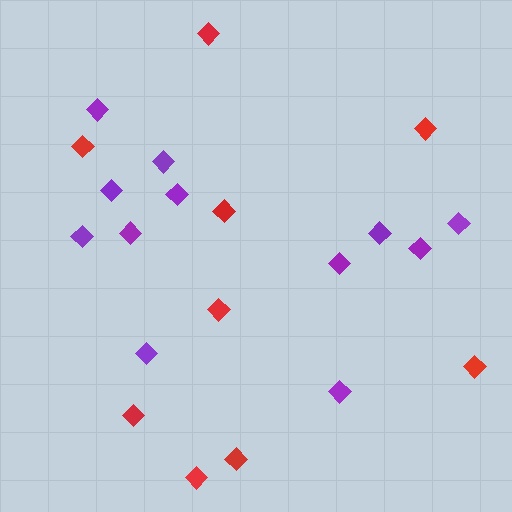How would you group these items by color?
There are 2 groups: one group of red diamonds (9) and one group of purple diamonds (12).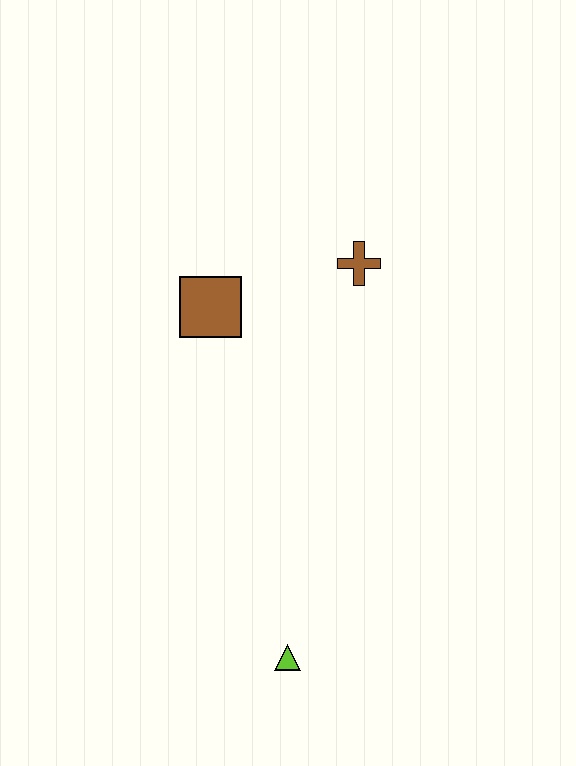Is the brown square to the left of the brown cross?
Yes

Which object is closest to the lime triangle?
The brown square is closest to the lime triangle.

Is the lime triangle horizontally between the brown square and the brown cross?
Yes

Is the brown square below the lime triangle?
No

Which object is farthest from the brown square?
The lime triangle is farthest from the brown square.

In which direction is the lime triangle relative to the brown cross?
The lime triangle is below the brown cross.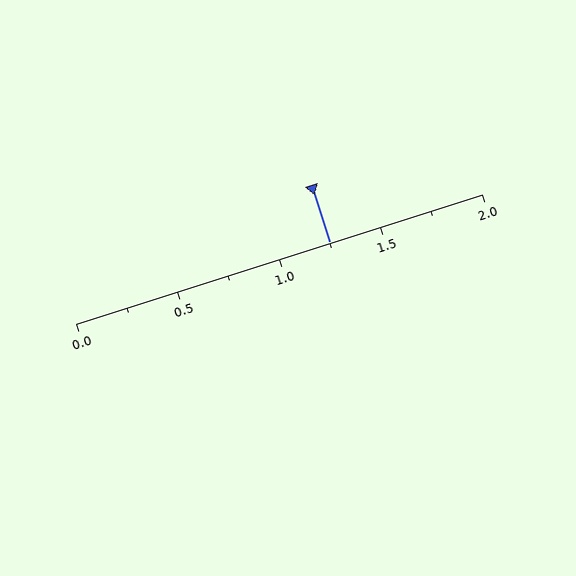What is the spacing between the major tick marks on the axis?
The major ticks are spaced 0.5 apart.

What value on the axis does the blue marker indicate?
The marker indicates approximately 1.25.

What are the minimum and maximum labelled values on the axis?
The axis runs from 0.0 to 2.0.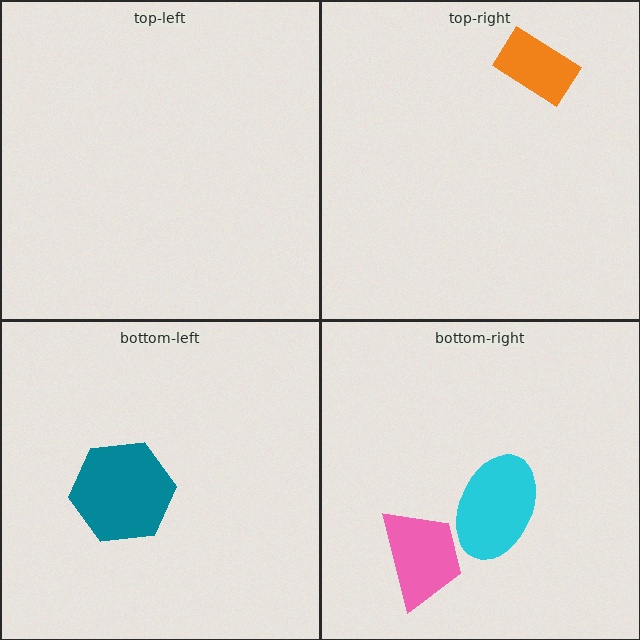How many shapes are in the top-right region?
1.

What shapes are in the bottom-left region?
The teal hexagon.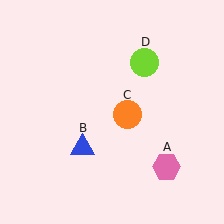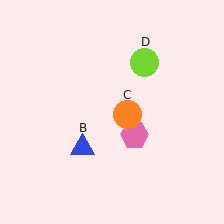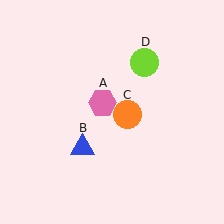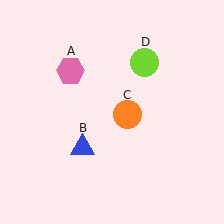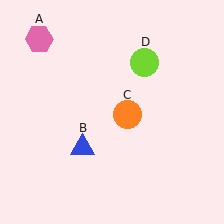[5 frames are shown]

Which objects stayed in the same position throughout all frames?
Blue triangle (object B) and orange circle (object C) and lime circle (object D) remained stationary.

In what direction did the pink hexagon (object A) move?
The pink hexagon (object A) moved up and to the left.